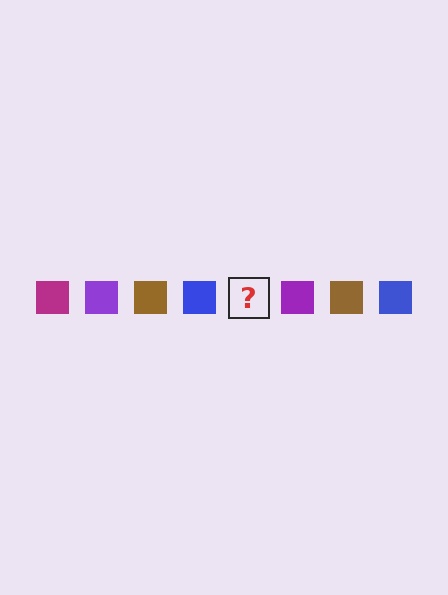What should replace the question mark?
The question mark should be replaced with a magenta square.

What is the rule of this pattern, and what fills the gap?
The rule is that the pattern cycles through magenta, purple, brown, blue squares. The gap should be filled with a magenta square.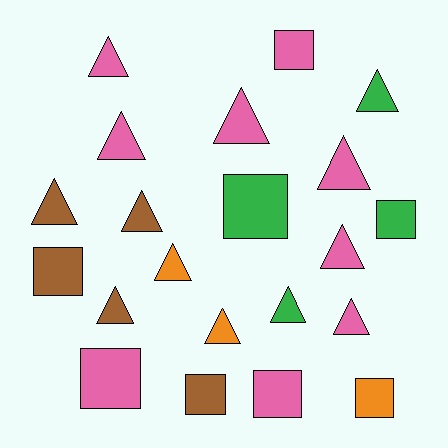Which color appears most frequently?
Pink, with 9 objects.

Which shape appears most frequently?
Triangle, with 13 objects.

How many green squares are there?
There are 2 green squares.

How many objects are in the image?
There are 21 objects.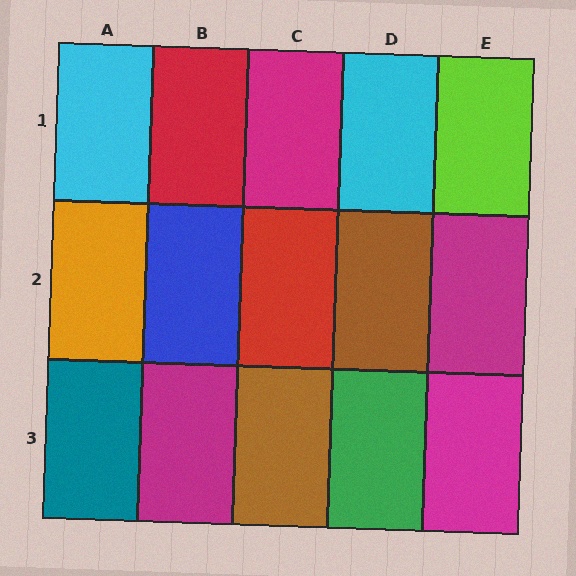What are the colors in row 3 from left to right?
Teal, magenta, brown, green, magenta.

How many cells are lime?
1 cell is lime.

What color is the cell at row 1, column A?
Cyan.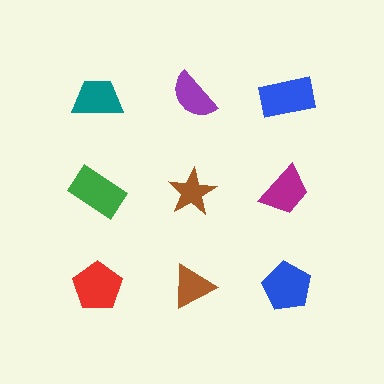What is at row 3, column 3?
A blue pentagon.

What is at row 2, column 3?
A magenta trapezoid.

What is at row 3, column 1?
A red pentagon.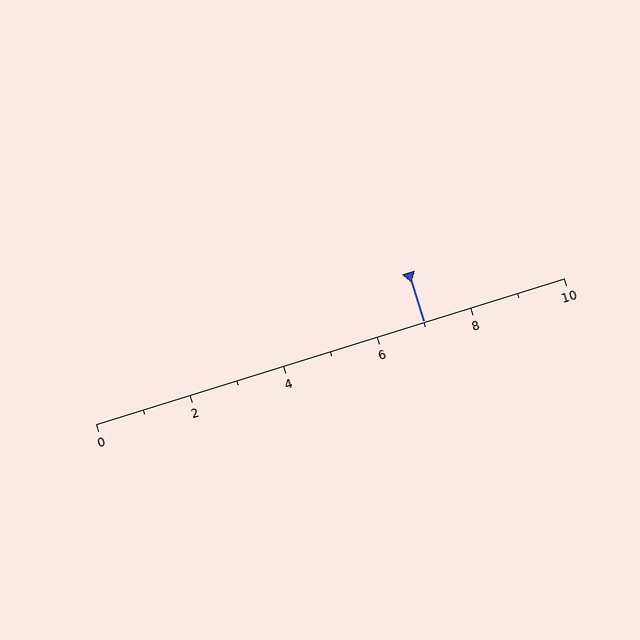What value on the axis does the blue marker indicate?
The marker indicates approximately 7.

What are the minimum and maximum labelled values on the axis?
The axis runs from 0 to 10.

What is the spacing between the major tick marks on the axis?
The major ticks are spaced 2 apart.